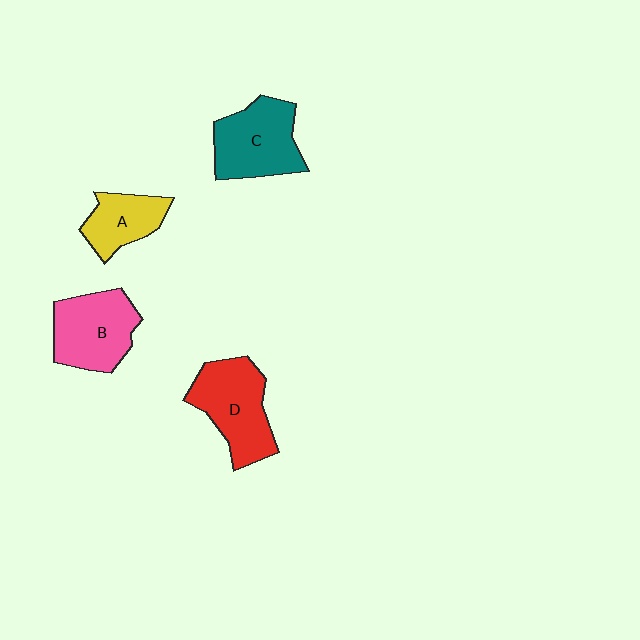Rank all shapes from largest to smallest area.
From largest to smallest: D (red), C (teal), B (pink), A (yellow).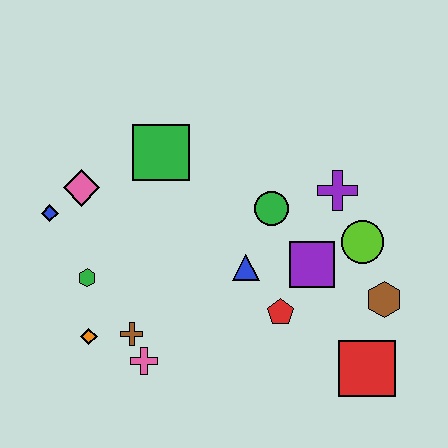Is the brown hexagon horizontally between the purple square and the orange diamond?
No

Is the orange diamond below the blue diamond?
Yes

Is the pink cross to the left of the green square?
Yes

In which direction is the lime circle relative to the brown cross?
The lime circle is to the right of the brown cross.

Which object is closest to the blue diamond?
The pink diamond is closest to the blue diamond.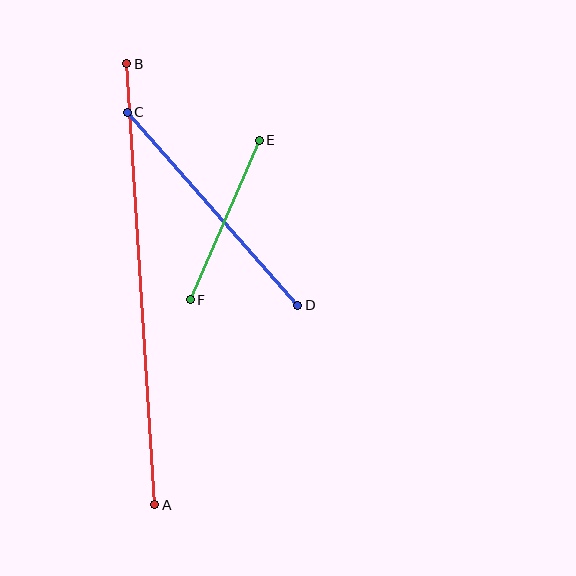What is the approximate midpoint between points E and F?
The midpoint is at approximately (225, 220) pixels.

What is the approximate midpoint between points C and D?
The midpoint is at approximately (212, 209) pixels.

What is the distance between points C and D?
The distance is approximately 258 pixels.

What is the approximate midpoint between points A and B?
The midpoint is at approximately (141, 284) pixels.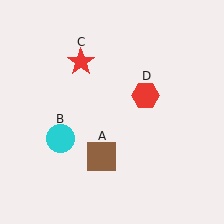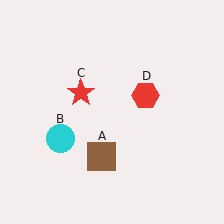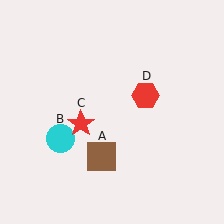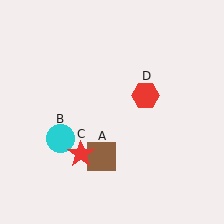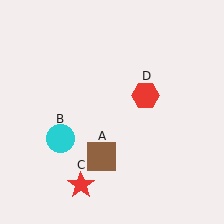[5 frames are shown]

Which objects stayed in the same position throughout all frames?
Brown square (object A) and cyan circle (object B) and red hexagon (object D) remained stationary.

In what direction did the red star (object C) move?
The red star (object C) moved down.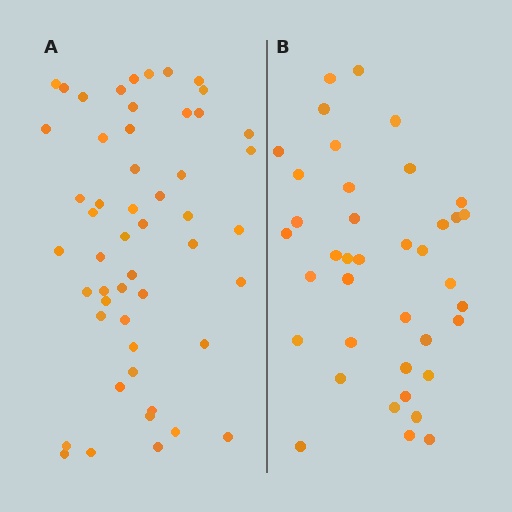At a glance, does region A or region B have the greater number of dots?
Region A (the left region) has more dots.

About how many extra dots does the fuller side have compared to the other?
Region A has approximately 15 more dots than region B.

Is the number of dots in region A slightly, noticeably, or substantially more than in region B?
Region A has noticeably more, but not dramatically so. The ratio is roughly 1.3 to 1.